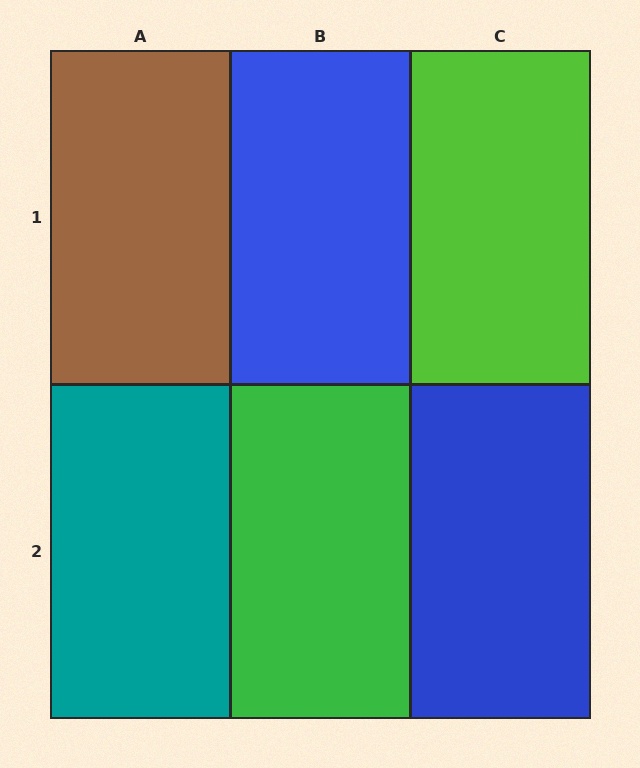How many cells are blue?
2 cells are blue.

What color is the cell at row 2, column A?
Teal.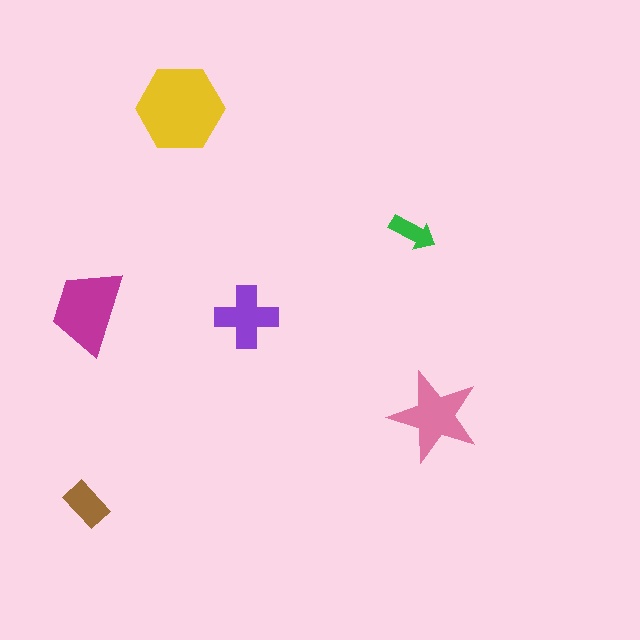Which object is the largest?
The yellow hexagon.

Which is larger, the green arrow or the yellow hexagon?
The yellow hexagon.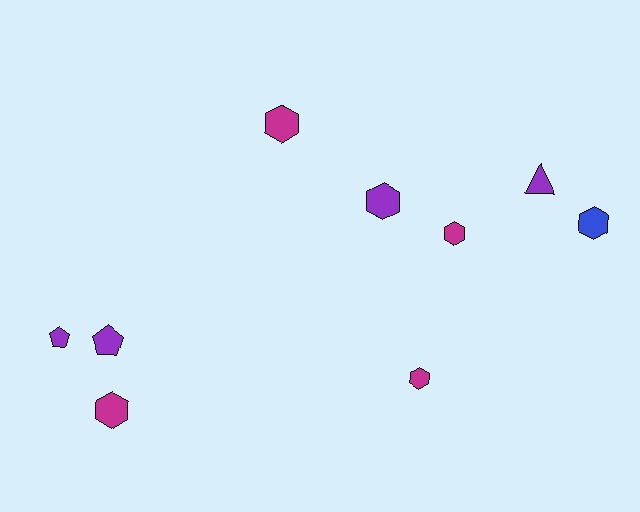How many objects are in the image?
There are 9 objects.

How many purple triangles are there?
There is 1 purple triangle.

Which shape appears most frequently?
Hexagon, with 6 objects.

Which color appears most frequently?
Magenta, with 4 objects.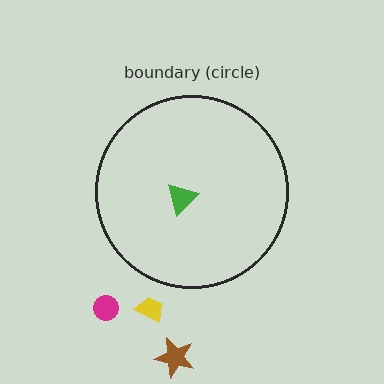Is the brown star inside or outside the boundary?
Outside.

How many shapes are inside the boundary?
1 inside, 3 outside.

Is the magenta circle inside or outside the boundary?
Outside.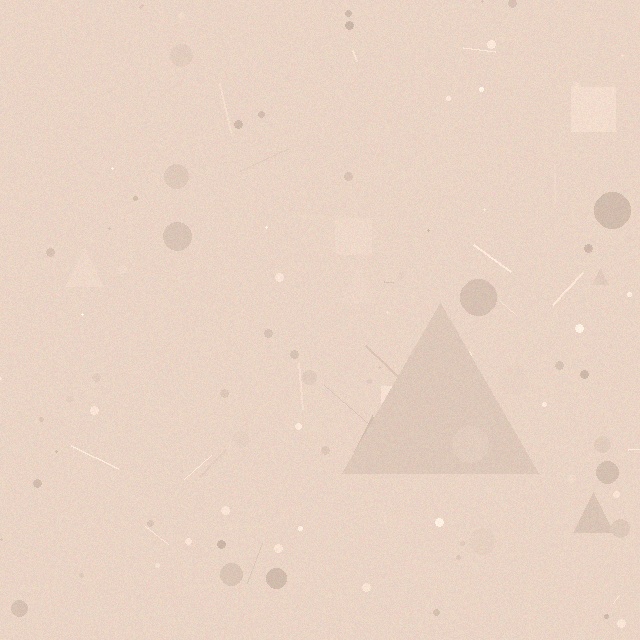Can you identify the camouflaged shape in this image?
The camouflaged shape is a triangle.